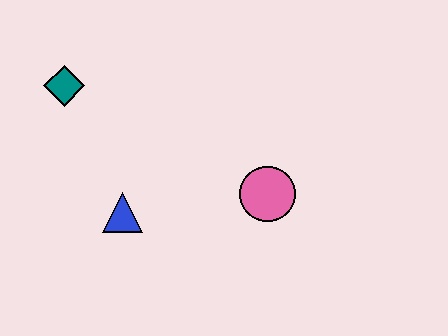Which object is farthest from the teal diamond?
The pink circle is farthest from the teal diamond.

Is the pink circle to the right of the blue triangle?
Yes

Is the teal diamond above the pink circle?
Yes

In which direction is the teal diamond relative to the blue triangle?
The teal diamond is above the blue triangle.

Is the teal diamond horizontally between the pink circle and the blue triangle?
No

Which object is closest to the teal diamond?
The blue triangle is closest to the teal diamond.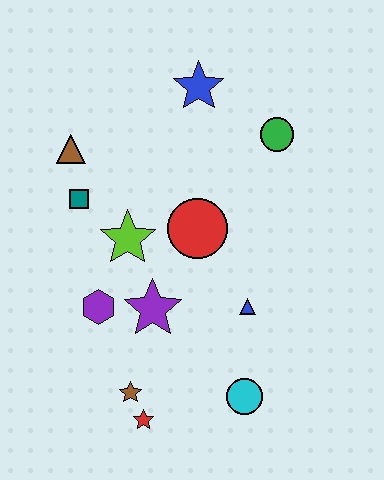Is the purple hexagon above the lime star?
No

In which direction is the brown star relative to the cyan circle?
The brown star is to the left of the cyan circle.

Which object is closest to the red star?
The brown star is closest to the red star.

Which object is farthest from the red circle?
The red star is farthest from the red circle.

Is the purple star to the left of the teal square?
No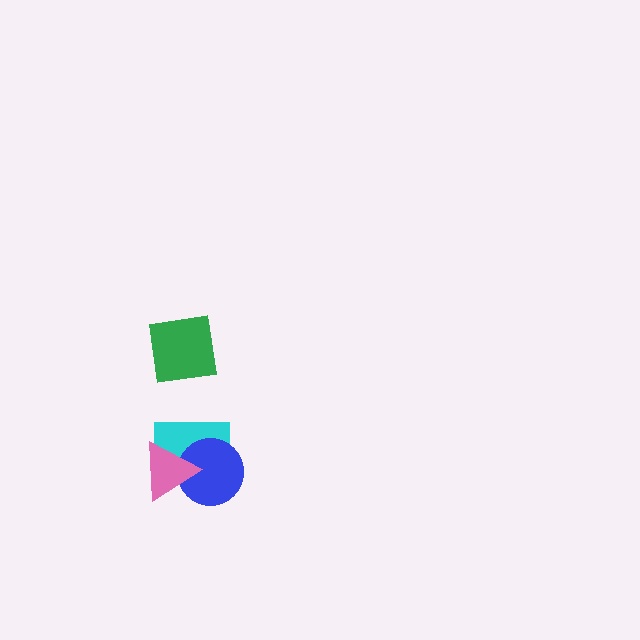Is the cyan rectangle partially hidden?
Yes, it is partially covered by another shape.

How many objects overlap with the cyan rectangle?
2 objects overlap with the cyan rectangle.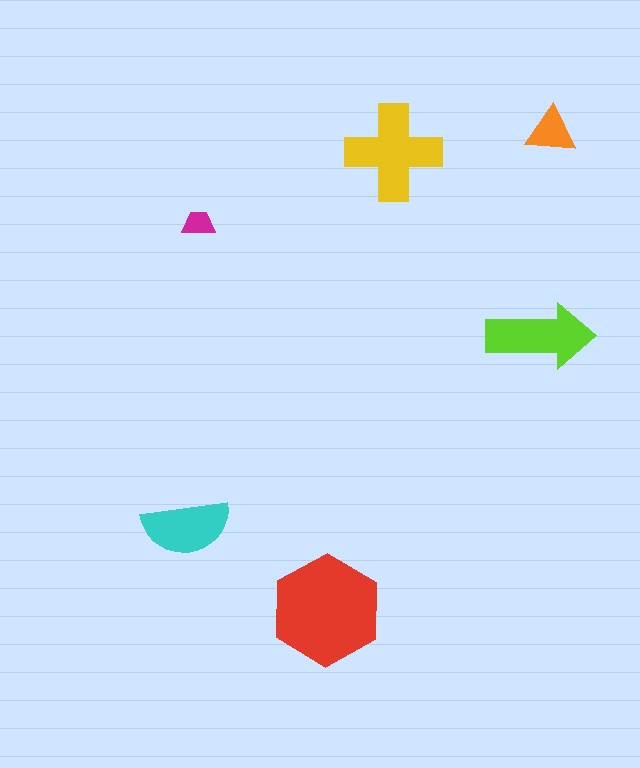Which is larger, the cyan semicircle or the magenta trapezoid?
The cyan semicircle.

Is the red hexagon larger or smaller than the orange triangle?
Larger.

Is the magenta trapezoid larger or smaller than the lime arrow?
Smaller.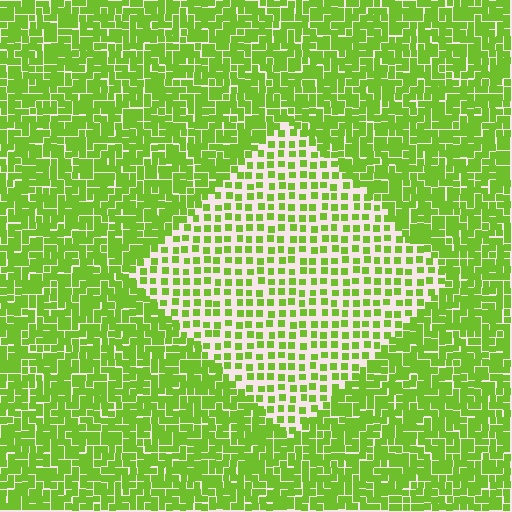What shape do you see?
I see a diamond.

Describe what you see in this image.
The image contains small lime elements arranged at two different densities. A diamond-shaped region is visible where the elements are less densely packed than the surrounding area.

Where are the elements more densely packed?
The elements are more densely packed outside the diamond boundary.